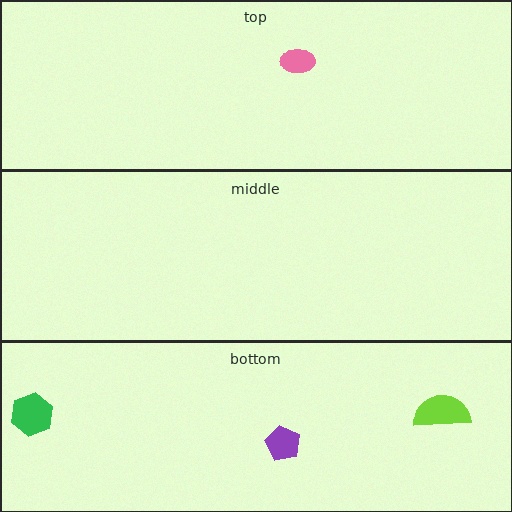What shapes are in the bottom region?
The purple pentagon, the lime semicircle, the green hexagon.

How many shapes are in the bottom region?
3.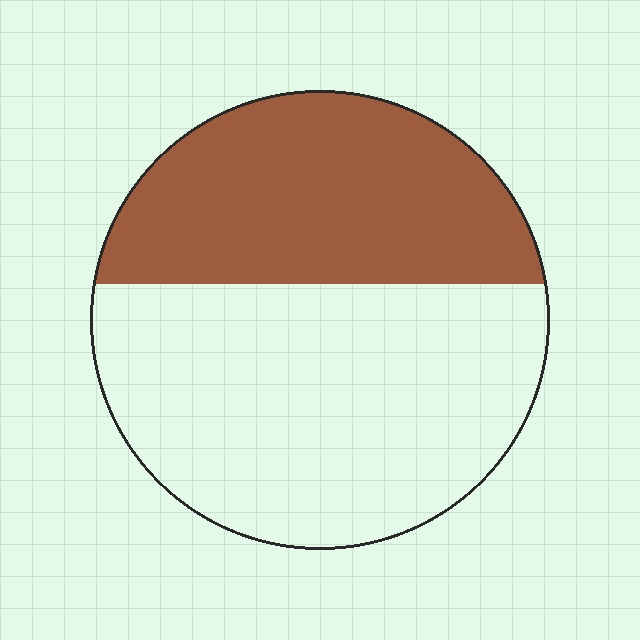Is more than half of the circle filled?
No.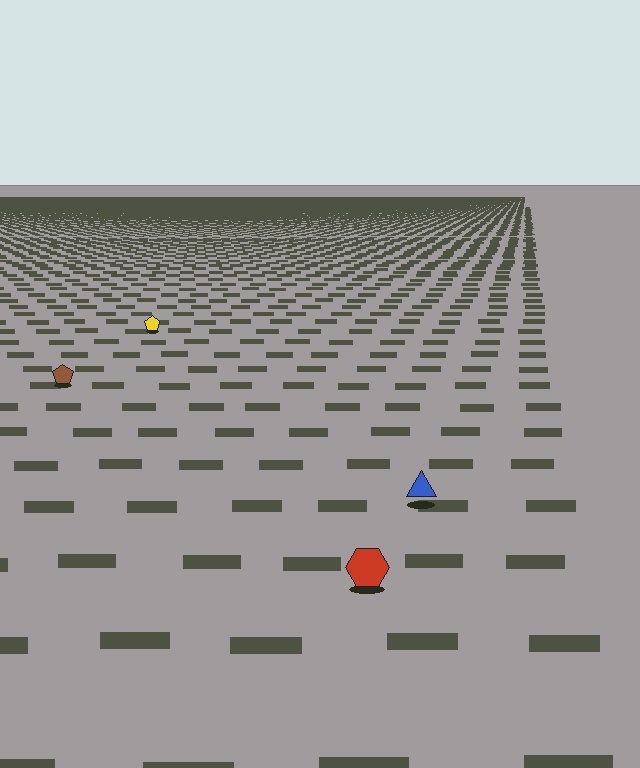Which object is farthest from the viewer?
The yellow pentagon is farthest from the viewer. It appears smaller and the ground texture around it is denser.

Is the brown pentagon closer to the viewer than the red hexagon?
No. The red hexagon is closer — you can tell from the texture gradient: the ground texture is coarser near it.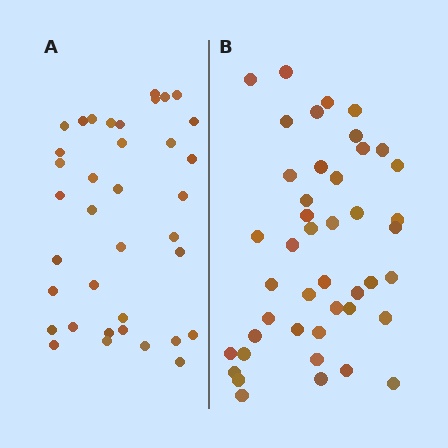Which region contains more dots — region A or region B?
Region B (the right region) has more dots.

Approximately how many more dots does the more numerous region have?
Region B has roughly 8 or so more dots than region A.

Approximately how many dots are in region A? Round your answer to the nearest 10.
About 40 dots. (The exact count is 37, which rounds to 40.)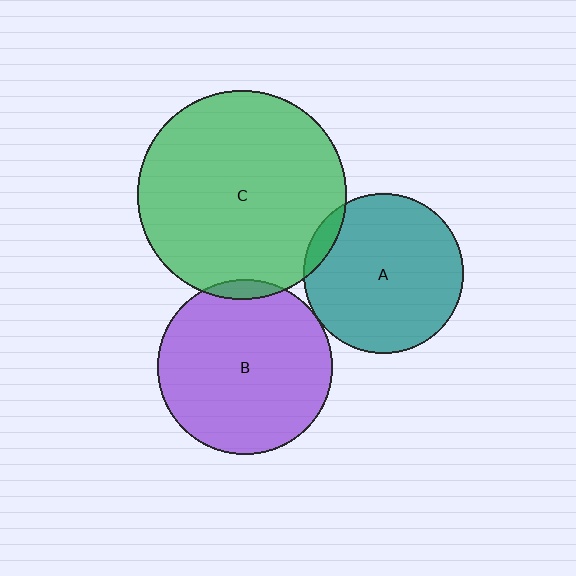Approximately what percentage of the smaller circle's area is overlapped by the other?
Approximately 5%.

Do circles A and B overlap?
Yes.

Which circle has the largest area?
Circle C (green).